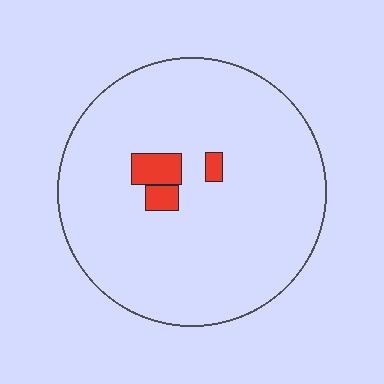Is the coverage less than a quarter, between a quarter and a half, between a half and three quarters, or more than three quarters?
Less than a quarter.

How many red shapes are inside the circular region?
3.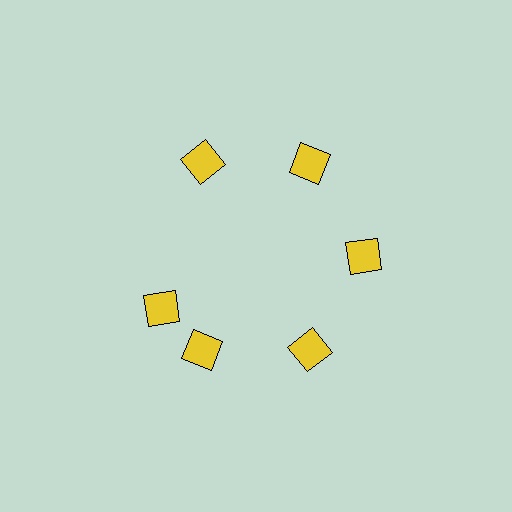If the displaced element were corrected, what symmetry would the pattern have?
It would have 6-fold rotational symmetry — the pattern would map onto itself every 60 degrees.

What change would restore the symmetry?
The symmetry would be restored by rotating it back into even spacing with its neighbors so that all 6 diamonds sit at equal angles and equal distance from the center.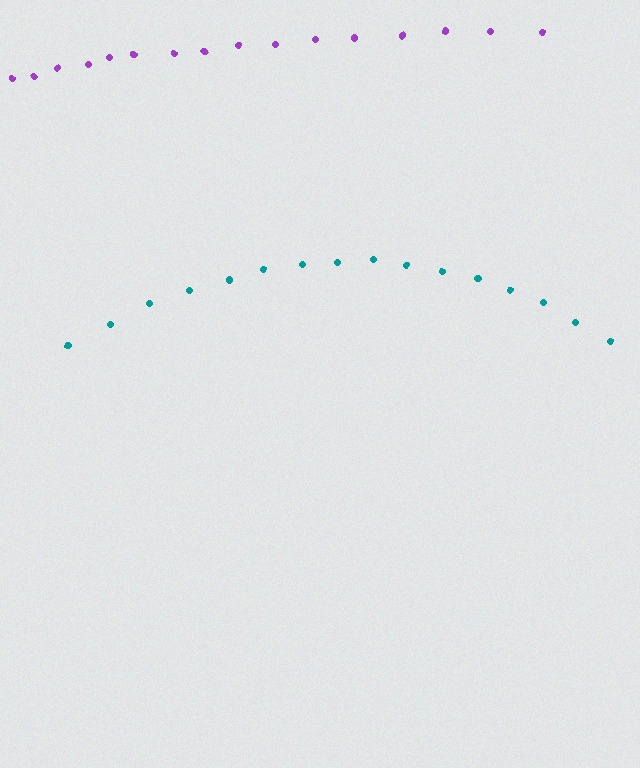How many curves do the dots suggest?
There are 2 distinct paths.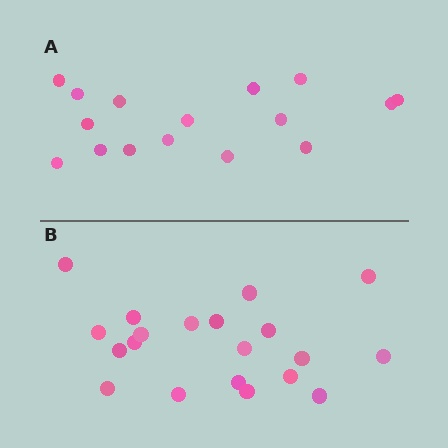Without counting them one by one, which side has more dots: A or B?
Region B (the bottom region) has more dots.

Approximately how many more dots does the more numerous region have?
Region B has about 4 more dots than region A.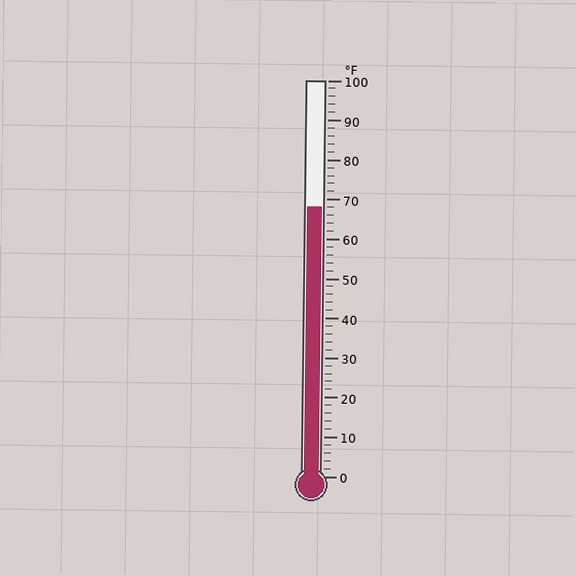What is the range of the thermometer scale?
The thermometer scale ranges from 0°F to 100°F.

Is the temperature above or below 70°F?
The temperature is below 70°F.